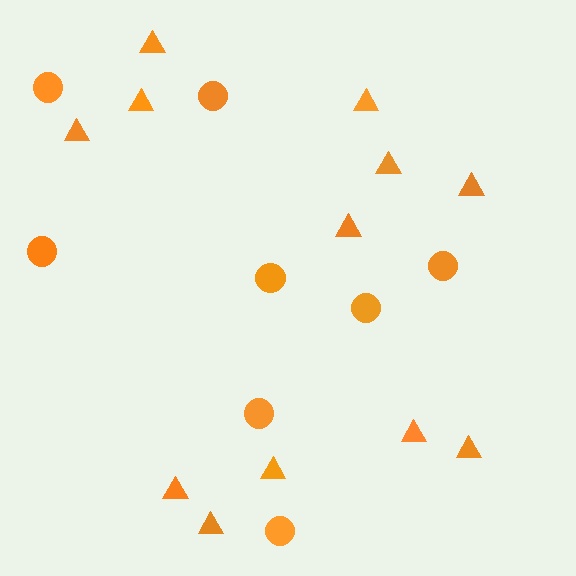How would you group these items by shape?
There are 2 groups: one group of triangles (12) and one group of circles (8).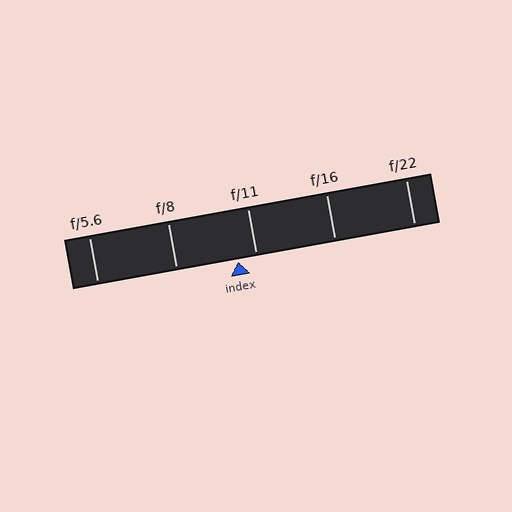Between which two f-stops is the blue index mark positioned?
The index mark is between f/8 and f/11.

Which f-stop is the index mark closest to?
The index mark is closest to f/11.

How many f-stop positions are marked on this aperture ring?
There are 5 f-stop positions marked.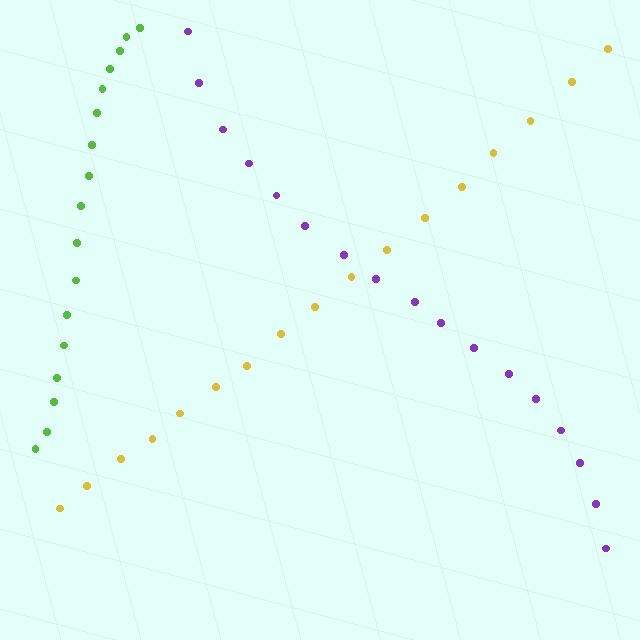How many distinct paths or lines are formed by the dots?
There are 3 distinct paths.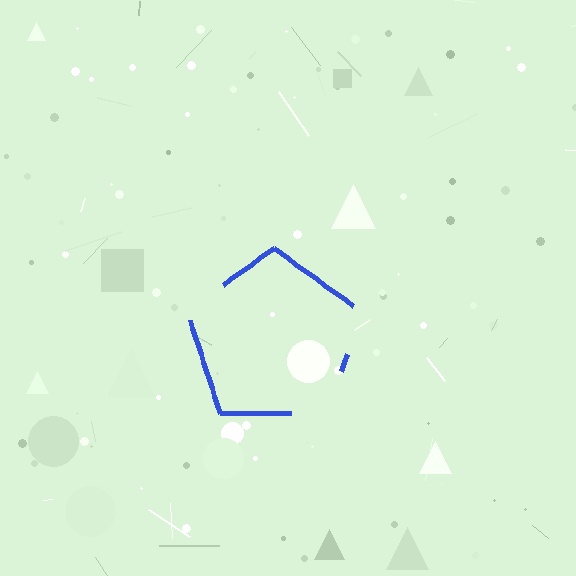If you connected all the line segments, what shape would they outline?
They would outline a pentagon.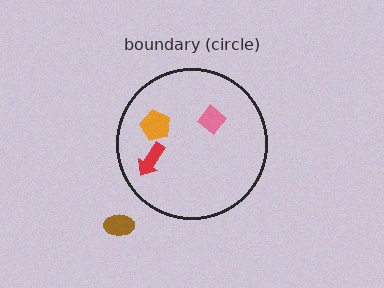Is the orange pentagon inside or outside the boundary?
Inside.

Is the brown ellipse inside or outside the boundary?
Outside.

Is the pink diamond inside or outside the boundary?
Inside.